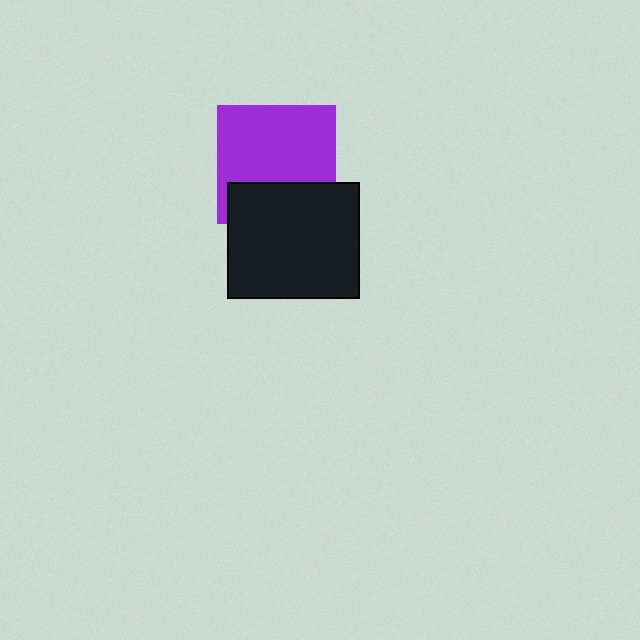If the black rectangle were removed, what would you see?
You would see the complete purple square.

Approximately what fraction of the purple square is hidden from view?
Roughly 33% of the purple square is hidden behind the black rectangle.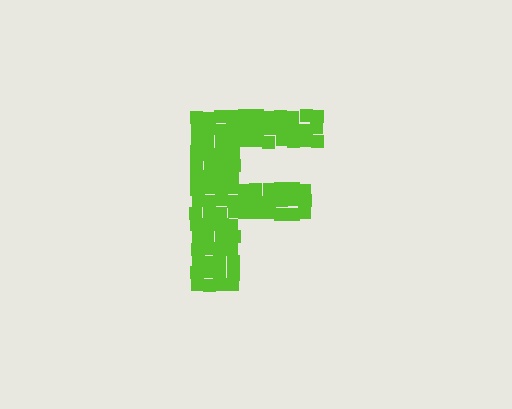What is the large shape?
The large shape is the letter F.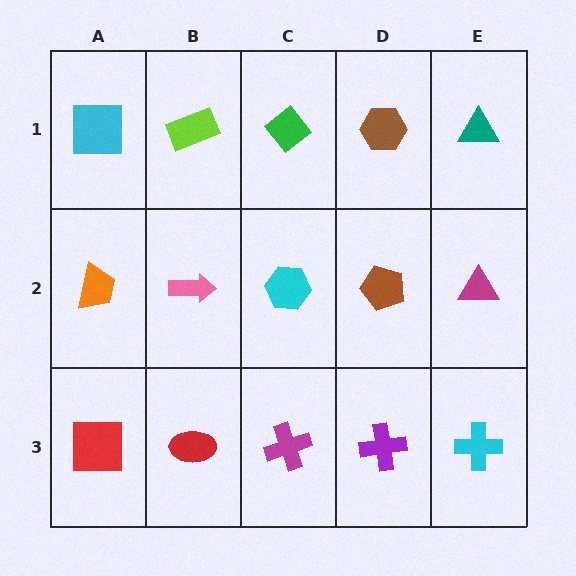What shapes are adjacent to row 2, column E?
A teal triangle (row 1, column E), a cyan cross (row 3, column E), a brown pentagon (row 2, column D).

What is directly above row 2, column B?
A lime rectangle.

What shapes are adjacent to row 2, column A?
A cyan square (row 1, column A), a red square (row 3, column A), a pink arrow (row 2, column B).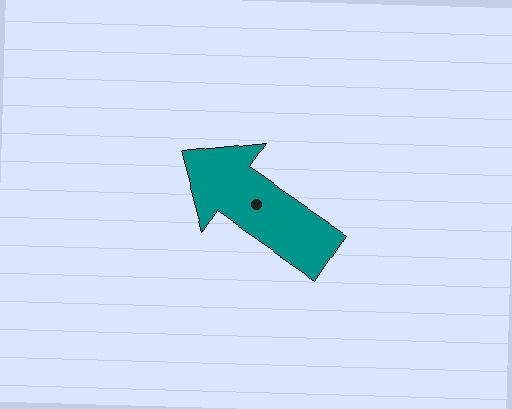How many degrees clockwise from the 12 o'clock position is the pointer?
Approximately 305 degrees.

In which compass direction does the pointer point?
Northwest.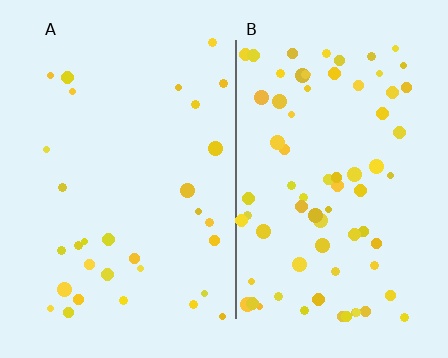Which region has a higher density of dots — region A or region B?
B (the right).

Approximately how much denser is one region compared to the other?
Approximately 2.4× — region B over region A.